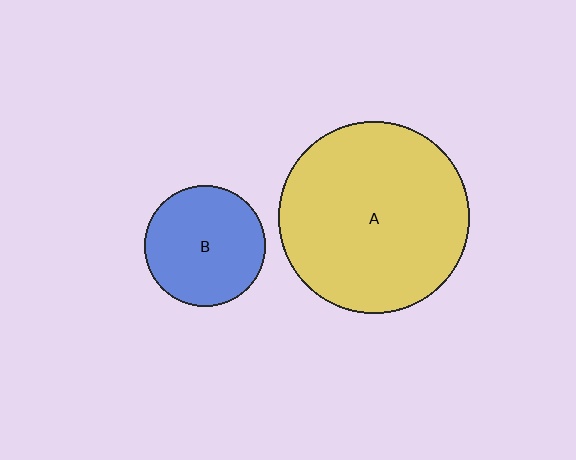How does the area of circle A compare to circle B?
Approximately 2.5 times.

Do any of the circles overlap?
No, none of the circles overlap.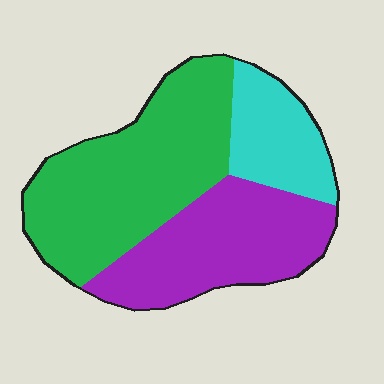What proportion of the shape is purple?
Purple takes up about one third (1/3) of the shape.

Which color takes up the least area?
Cyan, at roughly 20%.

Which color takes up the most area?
Green, at roughly 45%.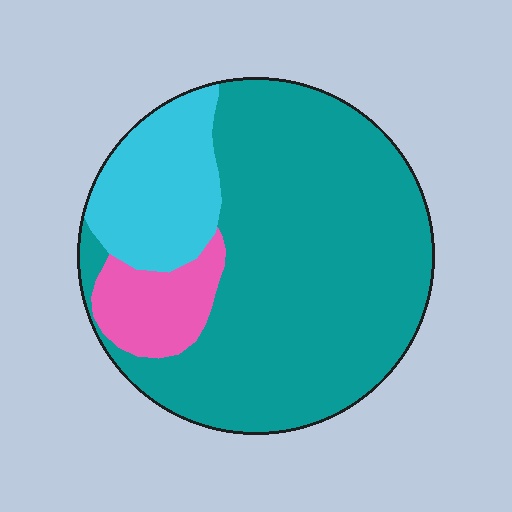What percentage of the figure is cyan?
Cyan takes up about one sixth (1/6) of the figure.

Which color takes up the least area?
Pink, at roughly 10%.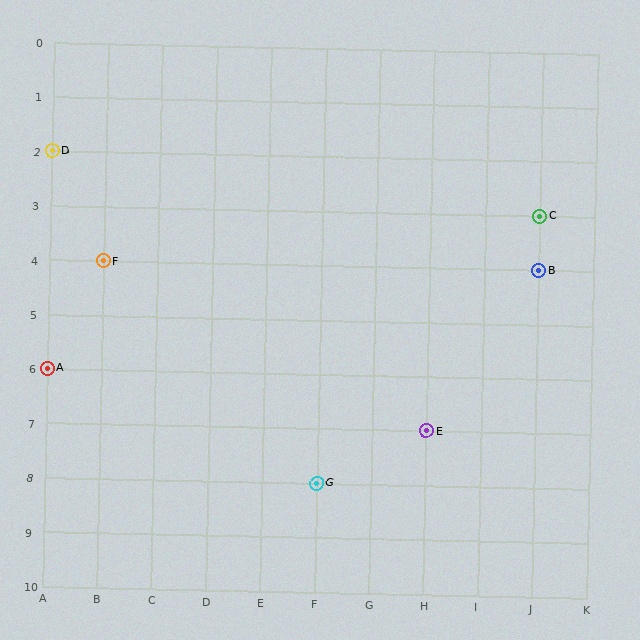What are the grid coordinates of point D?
Point D is at grid coordinates (A, 2).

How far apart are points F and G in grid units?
Points F and G are 4 columns and 4 rows apart (about 5.7 grid units diagonally).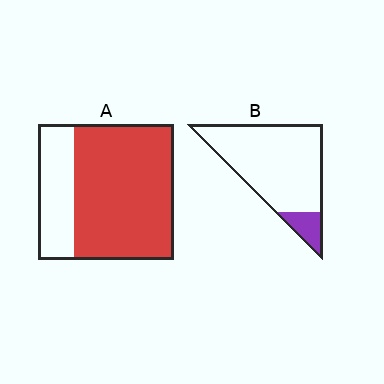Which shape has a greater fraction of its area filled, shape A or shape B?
Shape A.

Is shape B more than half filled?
No.